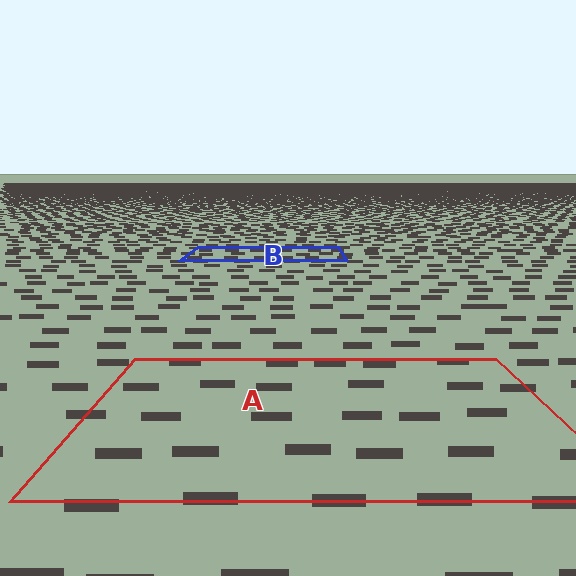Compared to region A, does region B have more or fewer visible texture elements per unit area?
Region B has more texture elements per unit area — they are packed more densely because it is farther away.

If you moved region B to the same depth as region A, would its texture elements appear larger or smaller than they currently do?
They would appear larger. At a closer depth, the same texture elements are projected at a bigger on-screen size.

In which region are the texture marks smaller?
The texture marks are smaller in region B, because it is farther away.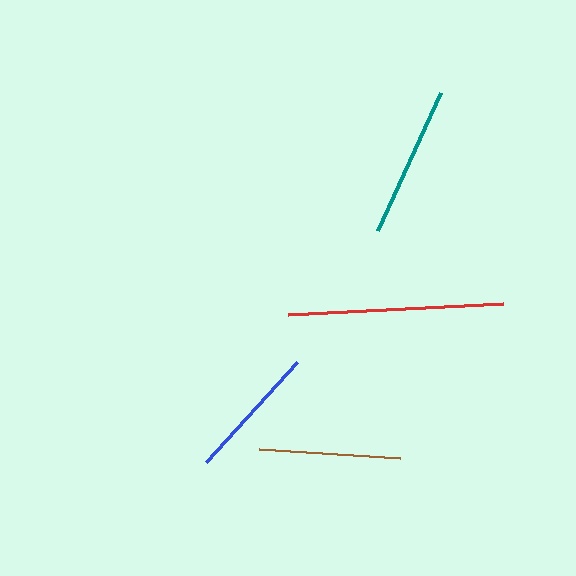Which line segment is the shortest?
The blue line is the shortest at approximately 135 pixels.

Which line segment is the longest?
The red line is the longest at approximately 216 pixels.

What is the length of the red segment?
The red segment is approximately 216 pixels long.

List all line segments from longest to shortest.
From longest to shortest: red, teal, brown, blue.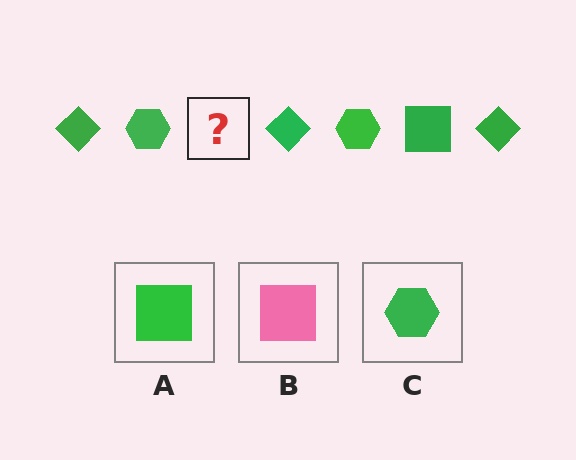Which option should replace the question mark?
Option A.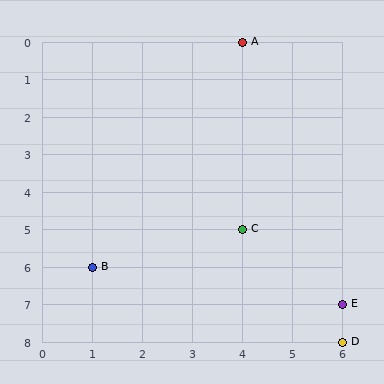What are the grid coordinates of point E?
Point E is at grid coordinates (6, 7).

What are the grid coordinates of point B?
Point B is at grid coordinates (1, 6).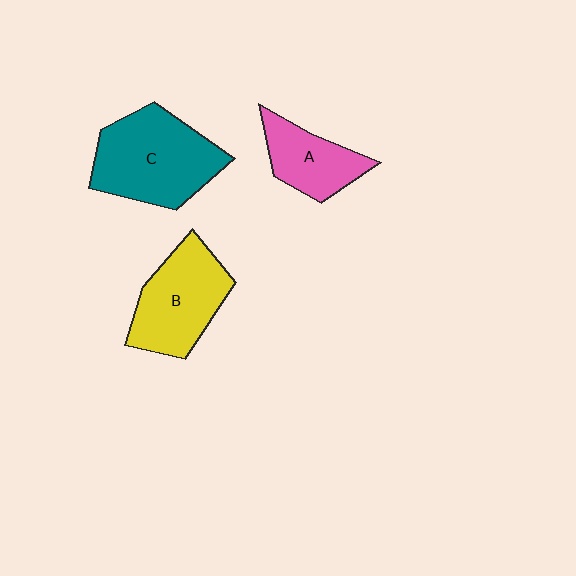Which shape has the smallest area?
Shape A (pink).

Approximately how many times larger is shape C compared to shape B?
Approximately 1.2 times.